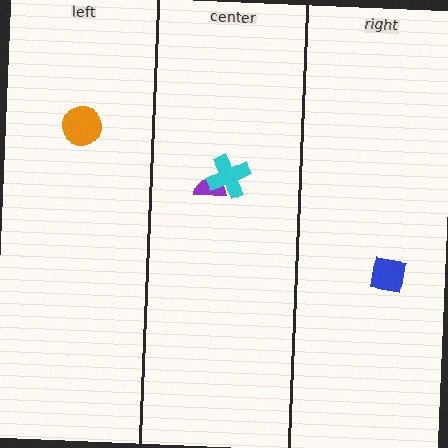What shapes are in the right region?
The blue square.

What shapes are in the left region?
The orange circle.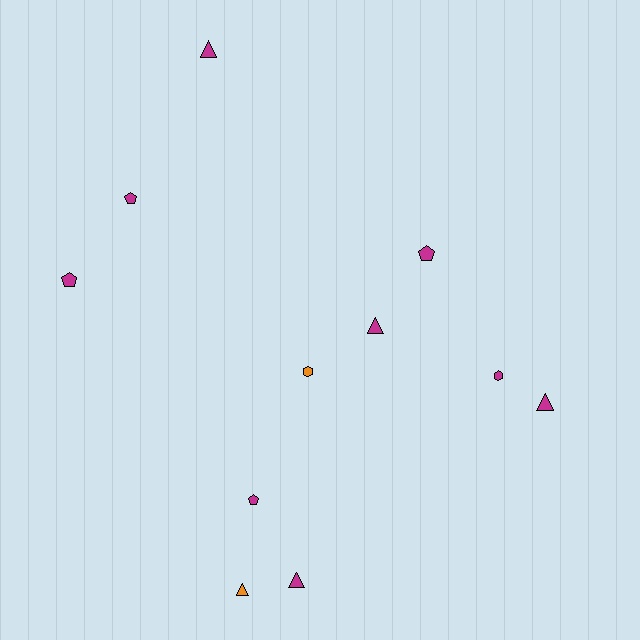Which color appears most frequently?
Magenta, with 9 objects.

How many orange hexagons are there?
There is 1 orange hexagon.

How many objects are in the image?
There are 11 objects.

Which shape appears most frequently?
Triangle, with 5 objects.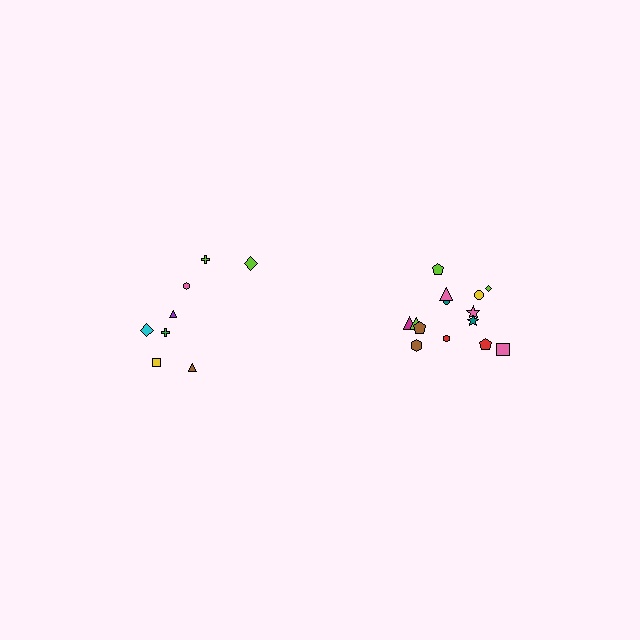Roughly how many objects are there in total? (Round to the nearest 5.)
Roughly 25 objects in total.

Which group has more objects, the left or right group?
The right group.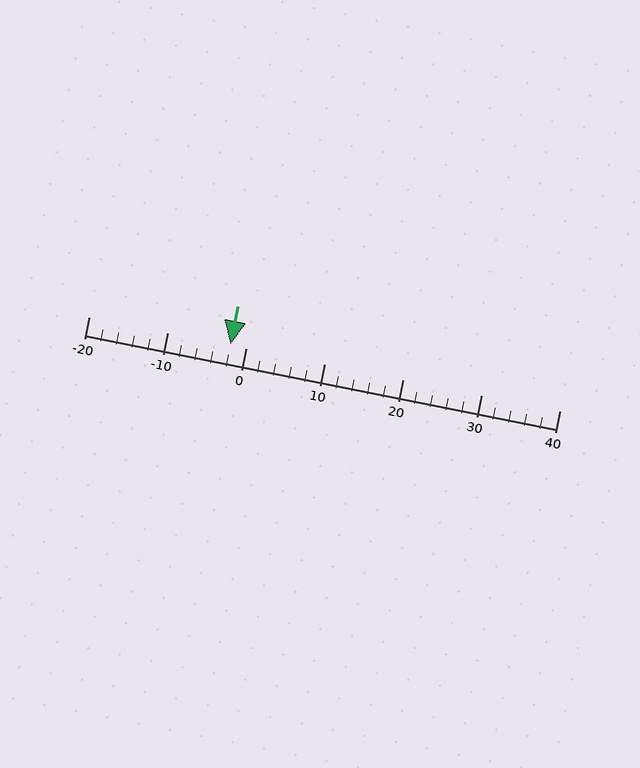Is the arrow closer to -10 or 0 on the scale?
The arrow is closer to 0.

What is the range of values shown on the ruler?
The ruler shows values from -20 to 40.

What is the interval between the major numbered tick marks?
The major tick marks are spaced 10 units apart.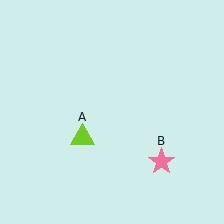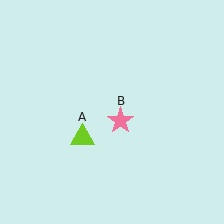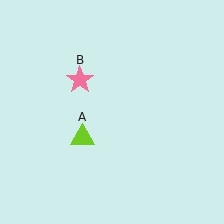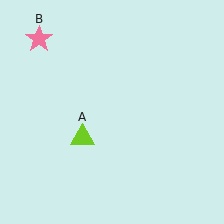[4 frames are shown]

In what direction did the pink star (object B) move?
The pink star (object B) moved up and to the left.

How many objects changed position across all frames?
1 object changed position: pink star (object B).